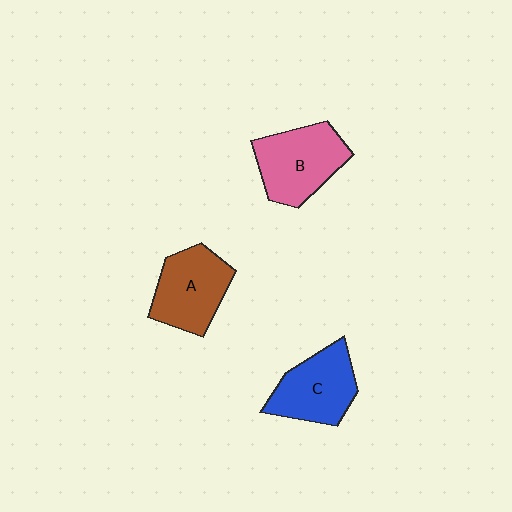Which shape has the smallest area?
Shape C (blue).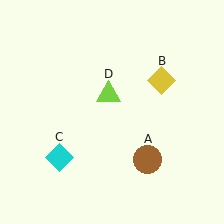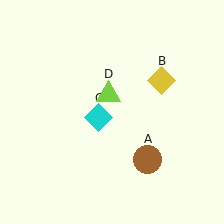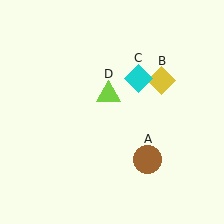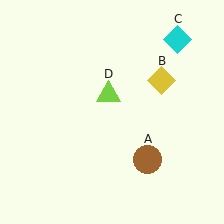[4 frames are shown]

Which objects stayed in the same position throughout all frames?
Brown circle (object A) and yellow diamond (object B) and lime triangle (object D) remained stationary.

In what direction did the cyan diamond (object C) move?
The cyan diamond (object C) moved up and to the right.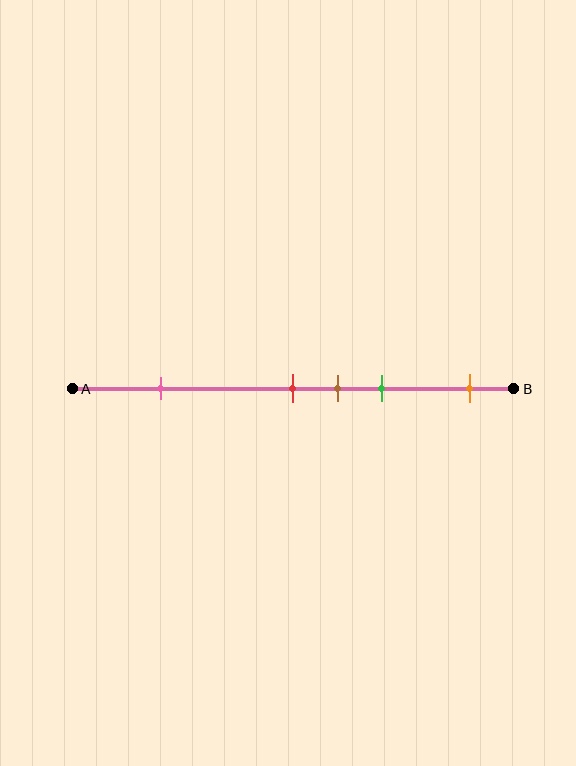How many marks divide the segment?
There are 5 marks dividing the segment.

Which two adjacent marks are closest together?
The red and brown marks are the closest adjacent pair.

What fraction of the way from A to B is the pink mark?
The pink mark is approximately 20% (0.2) of the way from A to B.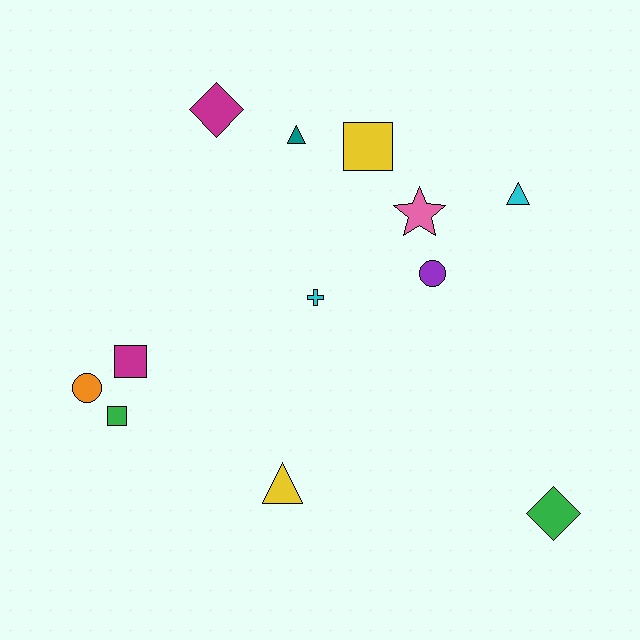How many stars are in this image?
There is 1 star.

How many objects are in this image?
There are 12 objects.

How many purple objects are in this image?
There is 1 purple object.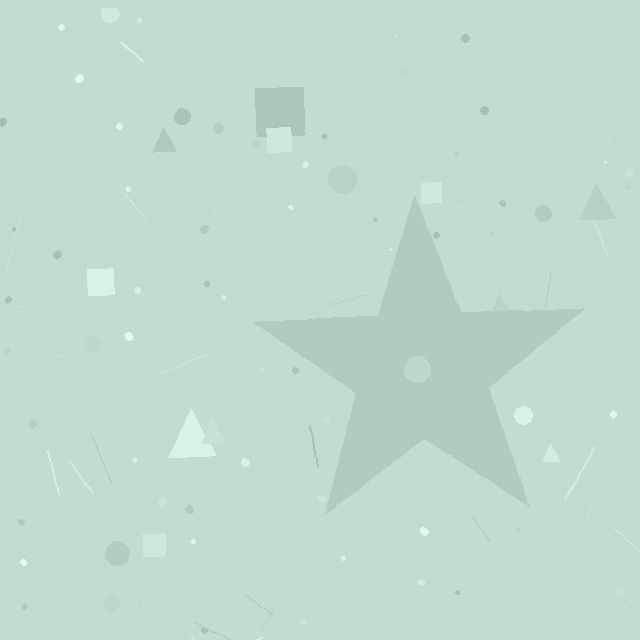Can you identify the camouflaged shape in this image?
The camouflaged shape is a star.